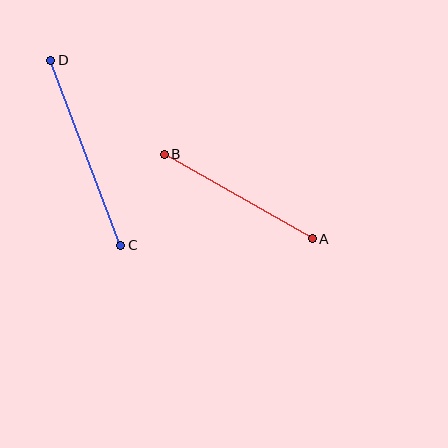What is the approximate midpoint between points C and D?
The midpoint is at approximately (86, 153) pixels.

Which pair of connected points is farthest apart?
Points C and D are farthest apart.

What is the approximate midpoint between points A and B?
The midpoint is at approximately (238, 196) pixels.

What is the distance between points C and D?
The distance is approximately 197 pixels.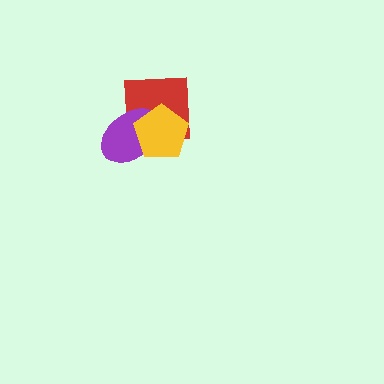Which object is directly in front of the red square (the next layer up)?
The purple ellipse is directly in front of the red square.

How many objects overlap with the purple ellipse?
2 objects overlap with the purple ellipse.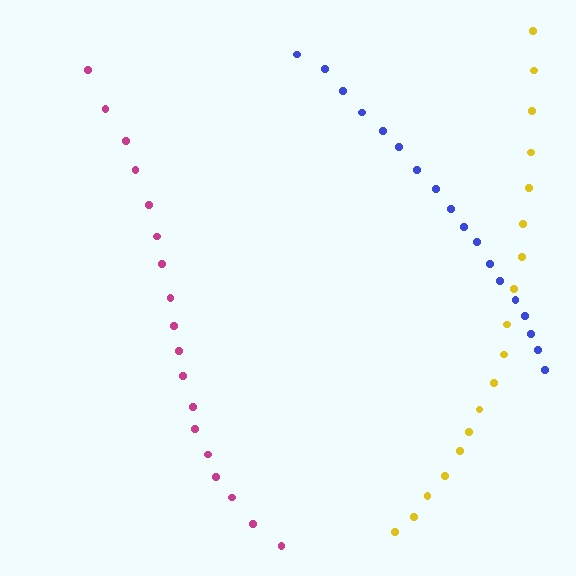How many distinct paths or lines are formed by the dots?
There are 3 distinct paths.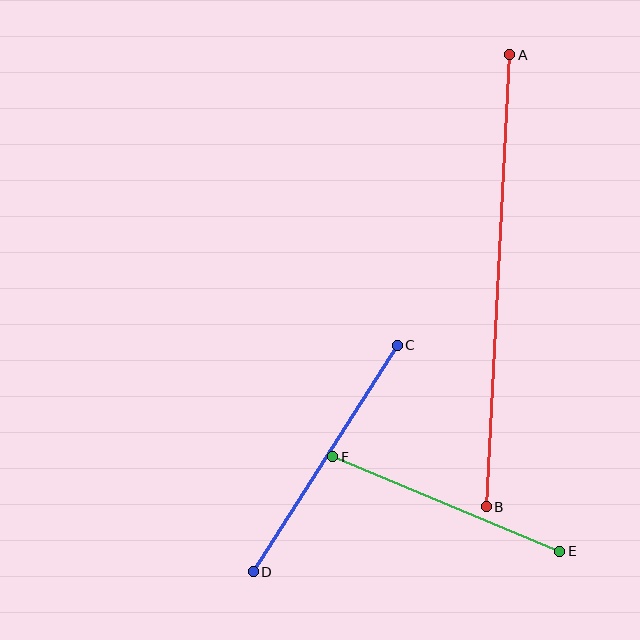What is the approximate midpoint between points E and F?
The midpoint is at approximately (446, 504) pixels.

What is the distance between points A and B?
The distance is approximately 453 pixels.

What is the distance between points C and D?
The distance is approximately 268 pixels.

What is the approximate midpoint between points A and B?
The midpoint is at approximately (498, 281) pixels.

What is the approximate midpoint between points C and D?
The midpoint is at approximately (325, 458) pixels.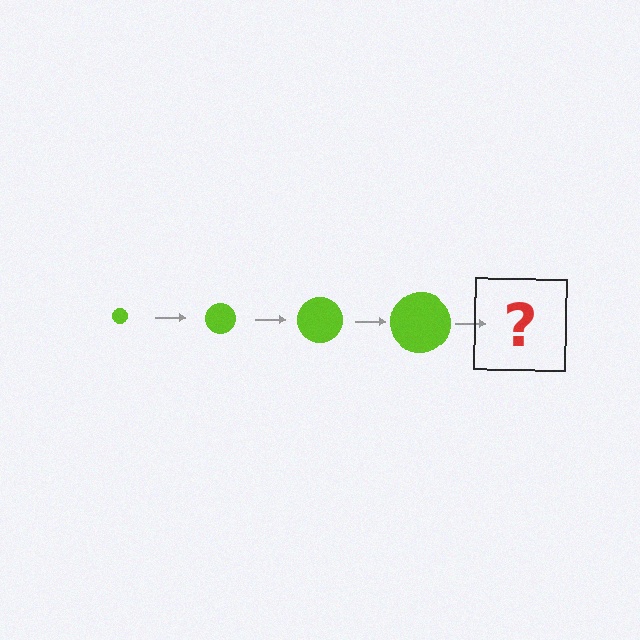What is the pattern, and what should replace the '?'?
The pattern is that the circle gets progressively larger each step. The '?' should be a lime circle, larger than the previous one.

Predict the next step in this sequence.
The next step is a lime circle, larger than the previous one.